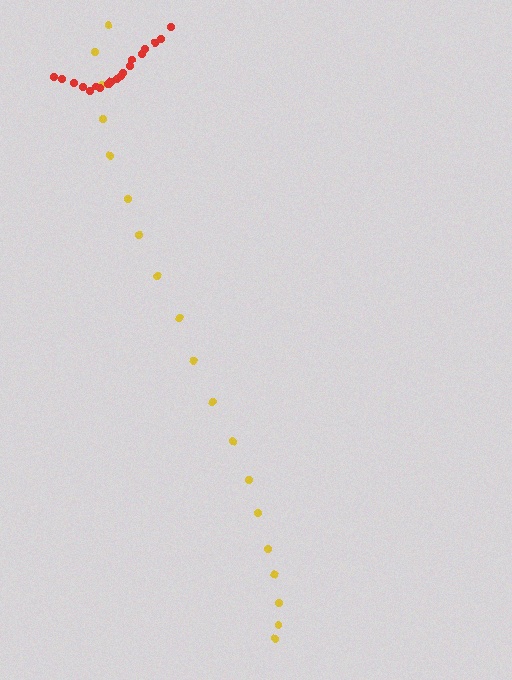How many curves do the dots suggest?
There are 2 distinct paths.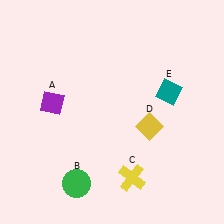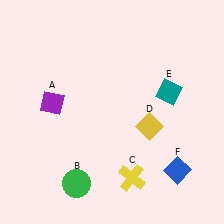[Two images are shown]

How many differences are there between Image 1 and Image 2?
There is 1 difference between the two images.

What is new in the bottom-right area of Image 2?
A blue diamond (F) was added in the bottom-right area of Image 2.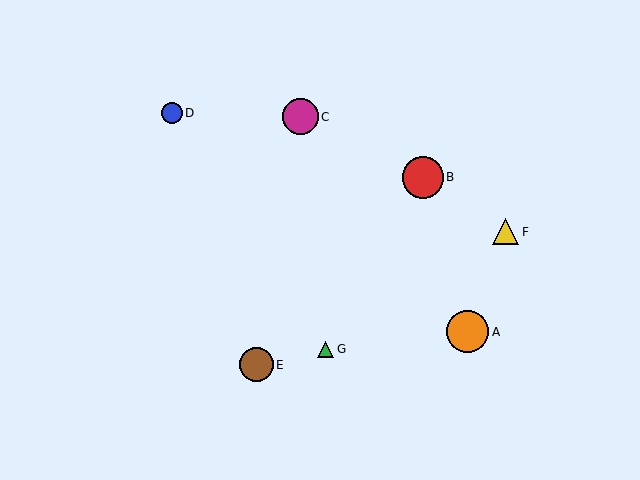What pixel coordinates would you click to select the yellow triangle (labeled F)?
Click at (505, 232) to select the yellow triangle F.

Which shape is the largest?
The orange circle (labeled A) is the largest.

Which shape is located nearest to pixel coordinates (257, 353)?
The brown circle (labeled E) at (256, 365) is nearest to that location.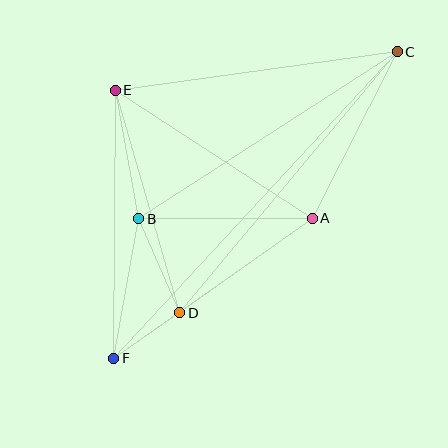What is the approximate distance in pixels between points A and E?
The distance between A and E is approximately 235 pixels.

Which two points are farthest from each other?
Points C and F are farthest from each other.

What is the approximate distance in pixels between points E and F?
The distance between E and F is approximately 268 pixels.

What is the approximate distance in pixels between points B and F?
The distance between B and F is approximately 142 pixels.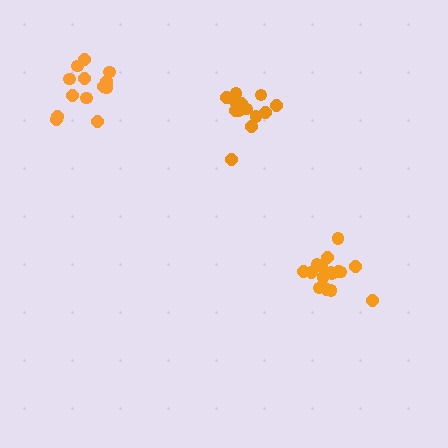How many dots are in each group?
Group 1: 14 dots, Group 2: 14 dots, Group 3: 16 dots (44 total).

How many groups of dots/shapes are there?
There are 3 groups.